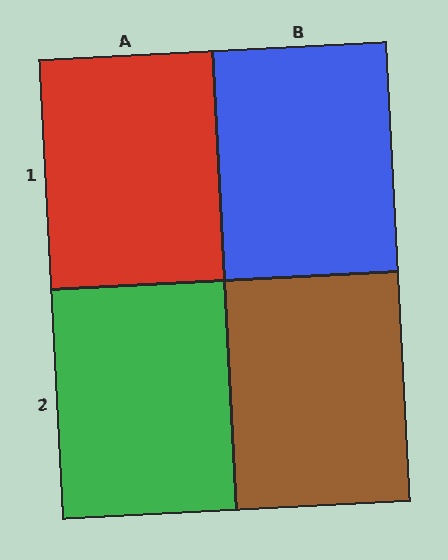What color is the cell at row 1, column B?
Blue.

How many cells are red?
1 cell is red.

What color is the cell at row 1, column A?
Red.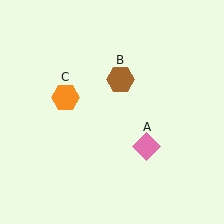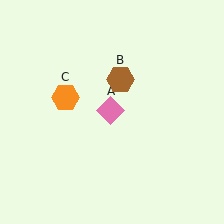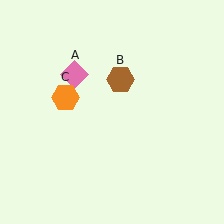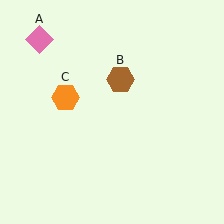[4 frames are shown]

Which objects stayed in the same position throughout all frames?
Brown hexagon (object B) and orange hexagon (object C) remained stationary.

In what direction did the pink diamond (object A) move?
The pink diamond (object A) moved up and to the left.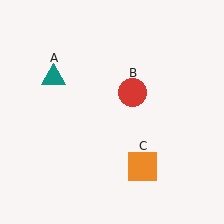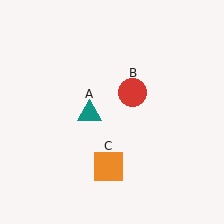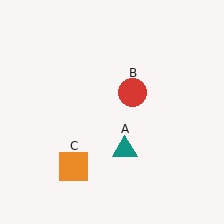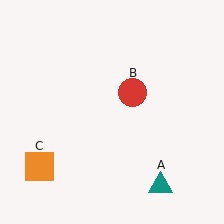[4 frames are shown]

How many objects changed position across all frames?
2 objects changed position: teal triangle (object A), orange square (object C).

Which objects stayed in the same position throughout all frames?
Red circle (object B) remained stationary.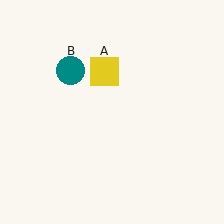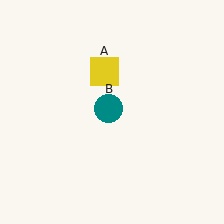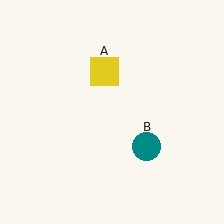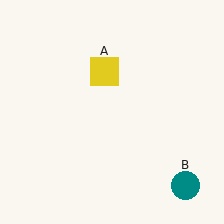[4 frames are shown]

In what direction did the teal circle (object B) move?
The teal circle (object B) moved down and to the right.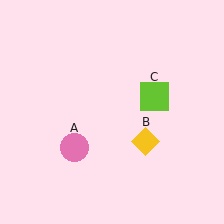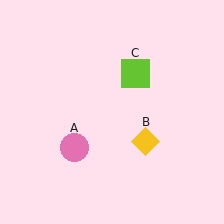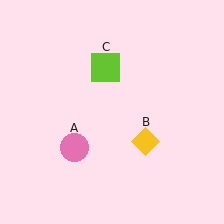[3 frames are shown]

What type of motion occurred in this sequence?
The lime square (object C) rotated counterclockwise around the center of the scene.